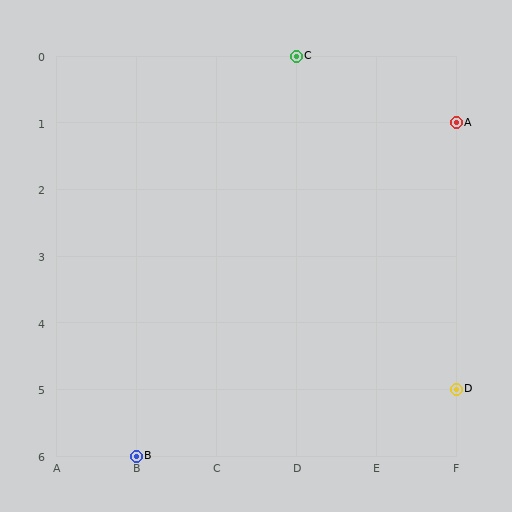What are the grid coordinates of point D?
Point D is at grid coordinates (F, 5).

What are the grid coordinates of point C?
Point C is at grid coordinates (D, 0).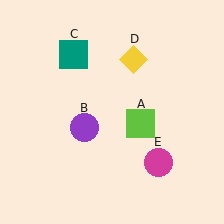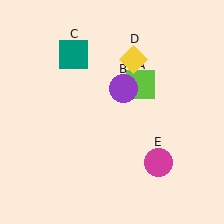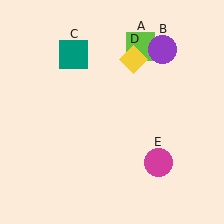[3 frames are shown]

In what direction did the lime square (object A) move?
The lime square (object A) moved up.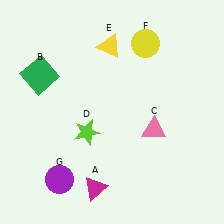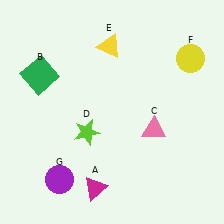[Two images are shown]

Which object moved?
The yellow circle (F) moved right.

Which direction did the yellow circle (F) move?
The yellow circle (F) moved right.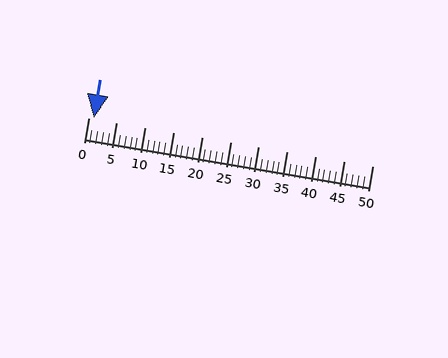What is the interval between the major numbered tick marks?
The major tick marks are spaced 5 units apart.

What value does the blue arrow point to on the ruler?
The blue arrow points to approximately 1.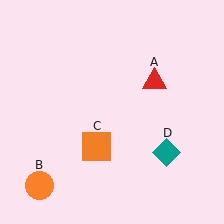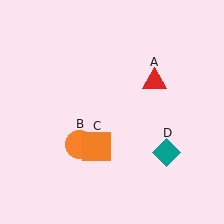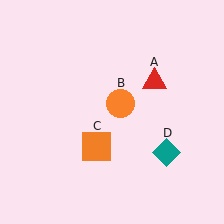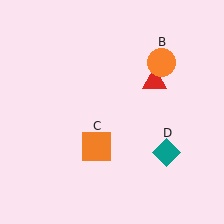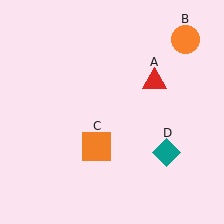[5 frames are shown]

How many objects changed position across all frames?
1 object changed position: orange circle (object B).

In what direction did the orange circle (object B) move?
The orange circle (object B) moved up and to the right.